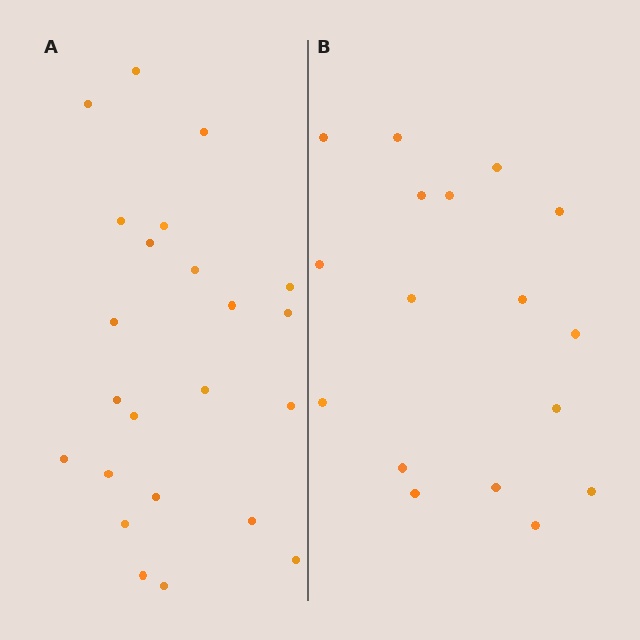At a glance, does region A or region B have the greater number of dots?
Region A (the left region) has more dots.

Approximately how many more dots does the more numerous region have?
Region A has about 6 more dots than region B.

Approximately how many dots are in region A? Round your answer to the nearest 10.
About 20 dots. (The exact count is 23, which rounds to 20.)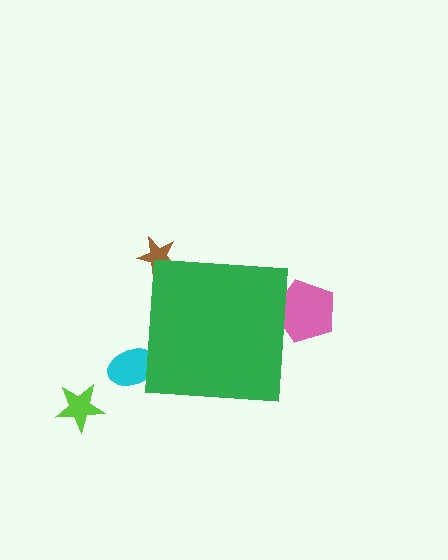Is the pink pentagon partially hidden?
Yes, the pink pentagon is partially hidden behind the green square.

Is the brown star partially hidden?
Yes, the brown star is partially hidden behind the green square.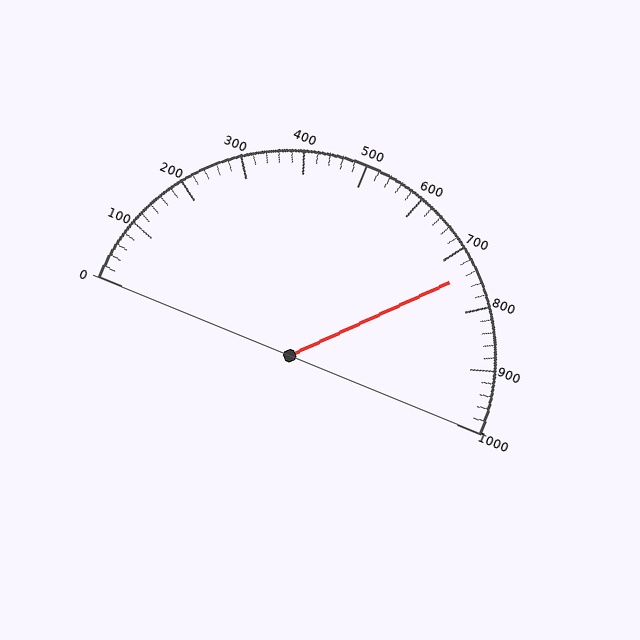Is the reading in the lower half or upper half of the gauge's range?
The reading is in the upper half of the range (0 to 1000).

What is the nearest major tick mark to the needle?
The nearest major tick mark is 700.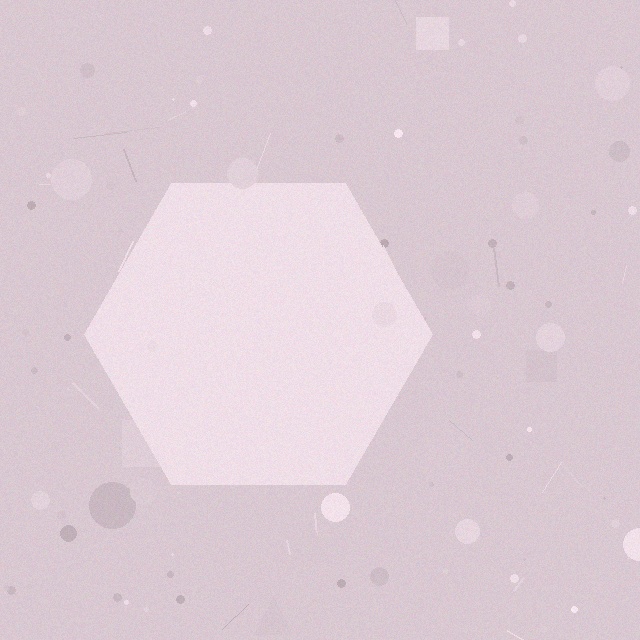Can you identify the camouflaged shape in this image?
The camouflaged shape is a hexagon.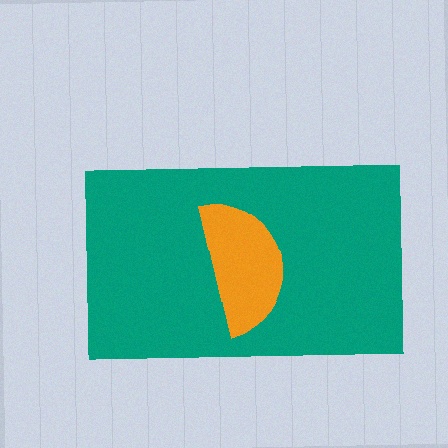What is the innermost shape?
The orange semicircle.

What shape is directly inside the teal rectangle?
The orange semicircle.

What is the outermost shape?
The teal rectangle.